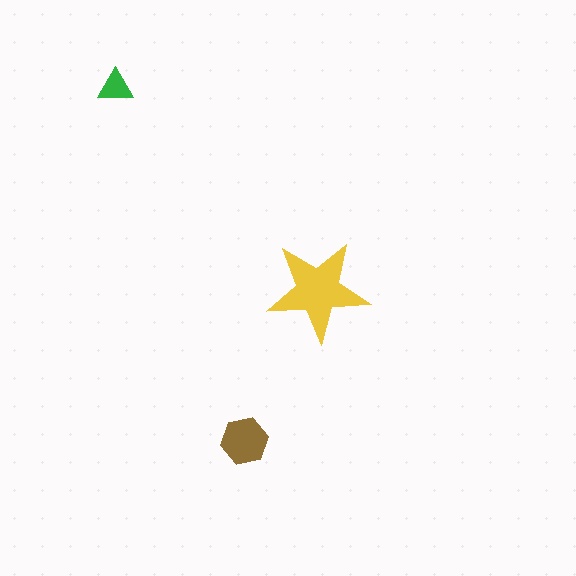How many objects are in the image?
There are 3 objects in the image.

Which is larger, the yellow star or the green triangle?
The yellow star.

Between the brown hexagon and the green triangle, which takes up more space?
The brown hexagon.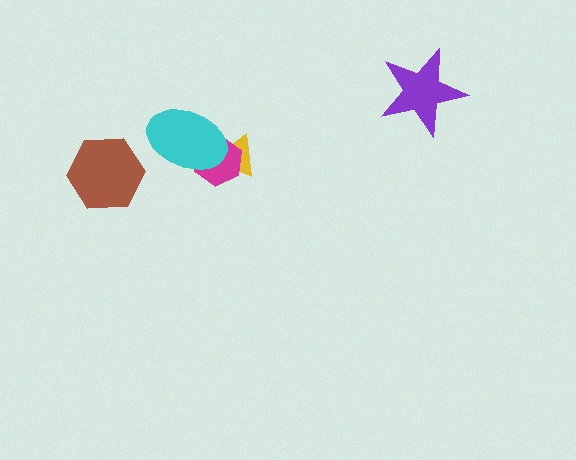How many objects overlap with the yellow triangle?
2 objects overlap with the yellow triangle.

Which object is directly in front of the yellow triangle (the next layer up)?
The magenta hexagon is directly in front of the yellow triangle.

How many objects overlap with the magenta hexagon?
2 objects overlap with the magenta hexagon.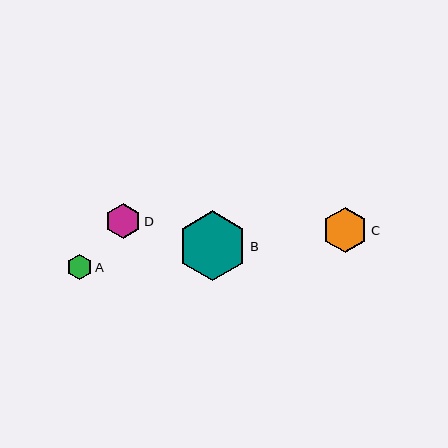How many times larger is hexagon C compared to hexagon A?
Hexagon C is approximately 1.8 times the size of hexagon A.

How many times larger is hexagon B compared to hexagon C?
Hexagon B is approximately 1.5 times the size of hexagon C.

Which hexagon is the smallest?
Hexagon A is the smallest with a size of approximately 25 pixels.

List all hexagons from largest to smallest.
From largest to smallest: B, C, D, A.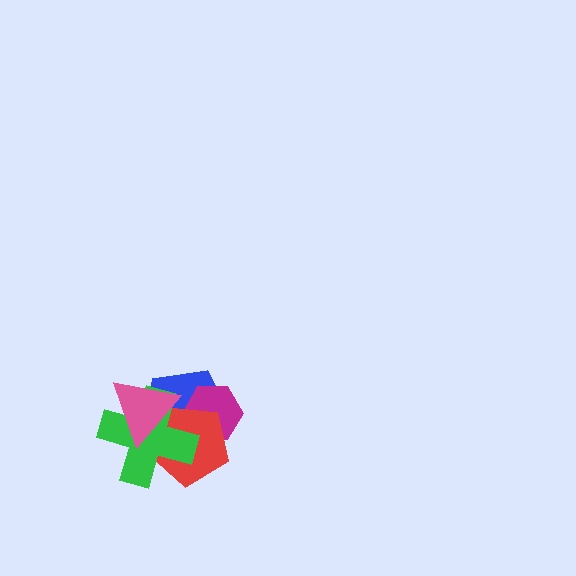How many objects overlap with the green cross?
4 objects overlap with the green cross.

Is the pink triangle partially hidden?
No, no other shape covers it.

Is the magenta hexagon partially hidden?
Yes, it is partially covered by another shape.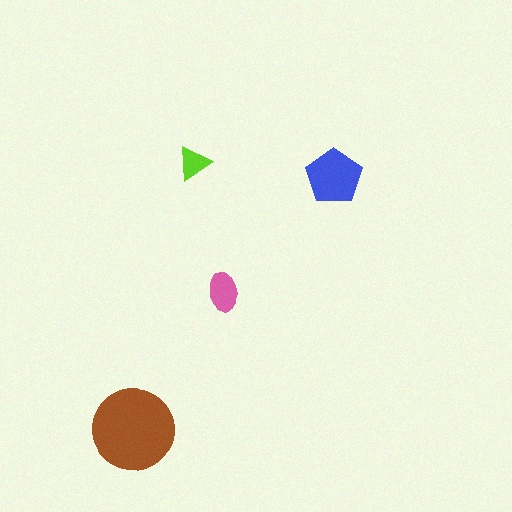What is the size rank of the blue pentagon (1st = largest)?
2nd.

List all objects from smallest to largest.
The lime triangle, the pink ellipse, the blue pentagon, the brown circle.